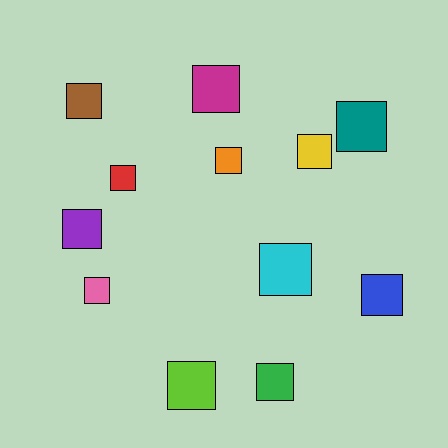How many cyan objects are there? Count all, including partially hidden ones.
There is 1 cyan object.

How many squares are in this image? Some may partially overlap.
There are 12 squares.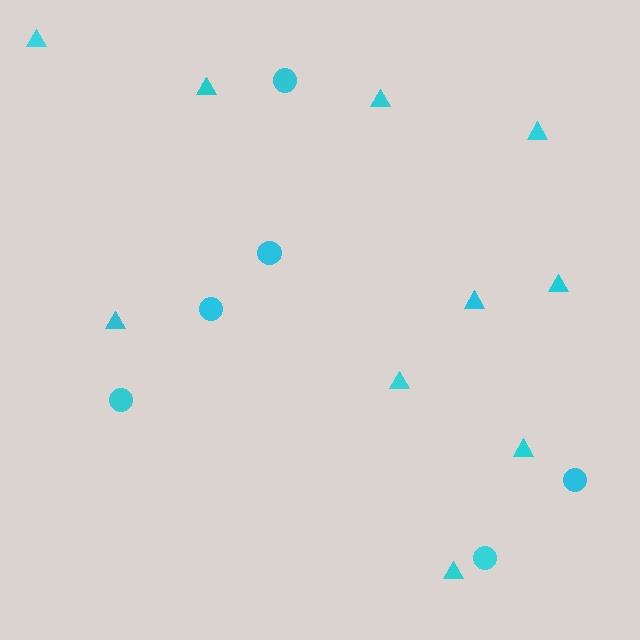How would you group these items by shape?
There are 2 groups: one group of circles (6) and one group of triangles (10).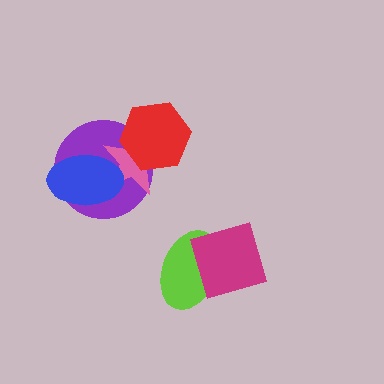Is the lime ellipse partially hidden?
Yes, it is partially covered by another shape.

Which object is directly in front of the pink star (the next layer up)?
The blue ellipse is directly in front of the pink star.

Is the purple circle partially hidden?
Yes, it is partially covered by another shape.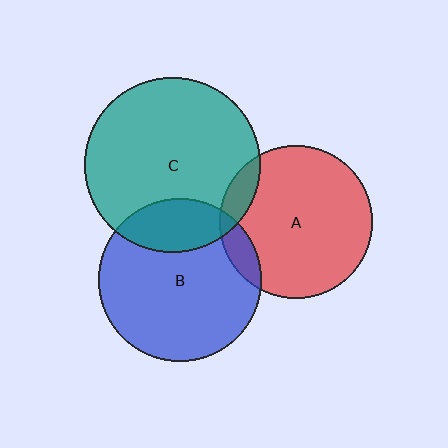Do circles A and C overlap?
Yes.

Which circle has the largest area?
Circle C (teal).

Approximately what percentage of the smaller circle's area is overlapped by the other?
Approximately 10%.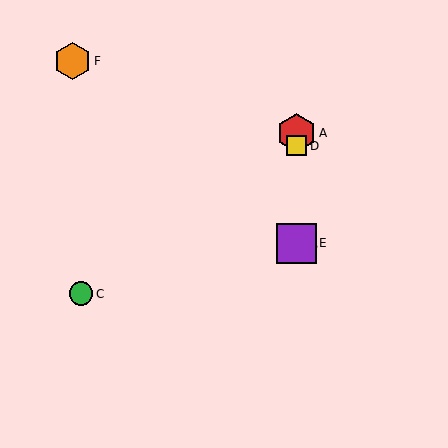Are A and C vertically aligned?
No, A is at x≈296 and C is at x≈81.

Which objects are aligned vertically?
Objects A, B, D, E are aligned vertically.